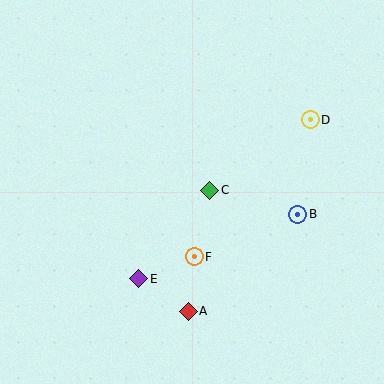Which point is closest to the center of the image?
Point C at (210, 190) is closest to the center.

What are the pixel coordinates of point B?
Point B is at (298, 214).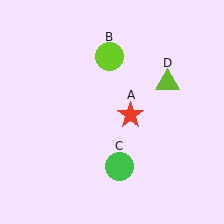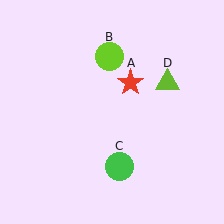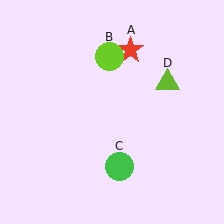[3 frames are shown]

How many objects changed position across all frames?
1 object changed position: red star (object A).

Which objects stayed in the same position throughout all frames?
Lime circle (object B) and green circle (object C) and lime triangle (object D) remained stationary.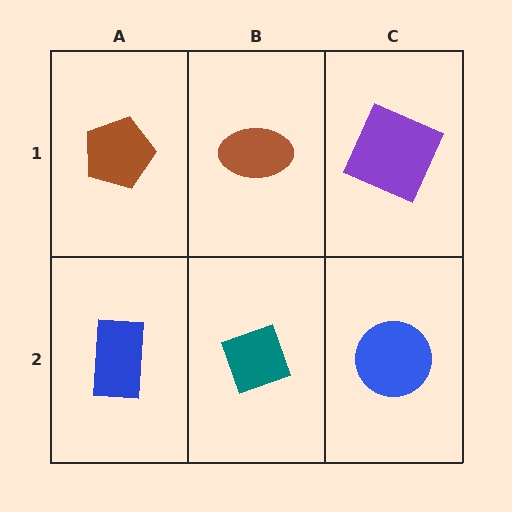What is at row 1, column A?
A brown pentagon.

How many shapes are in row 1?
3 shapes.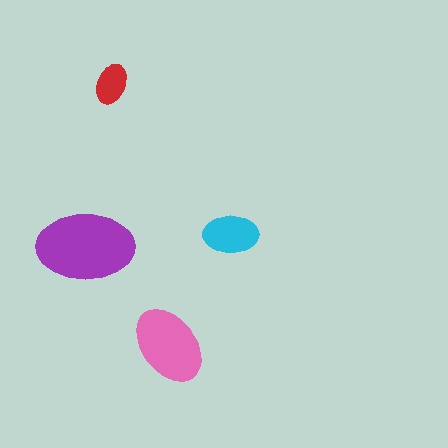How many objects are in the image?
There are 4 objects in the image.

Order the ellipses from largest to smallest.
the purple one, the pink one, the cyan one, the red one.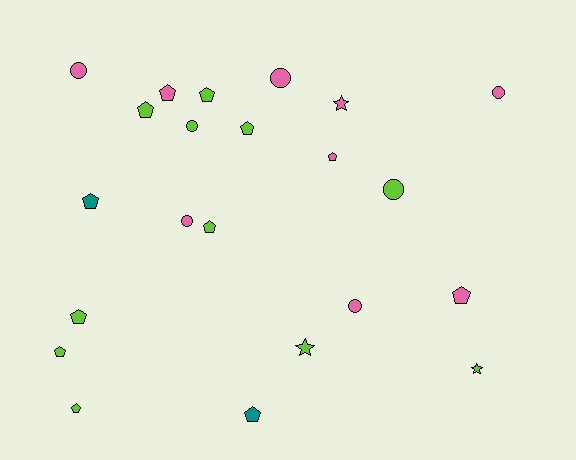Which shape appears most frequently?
Pentagon, with 12 objects.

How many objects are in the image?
There are 22 objects.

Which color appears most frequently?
Lime, with 11 objects.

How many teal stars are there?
There are no teal stars.